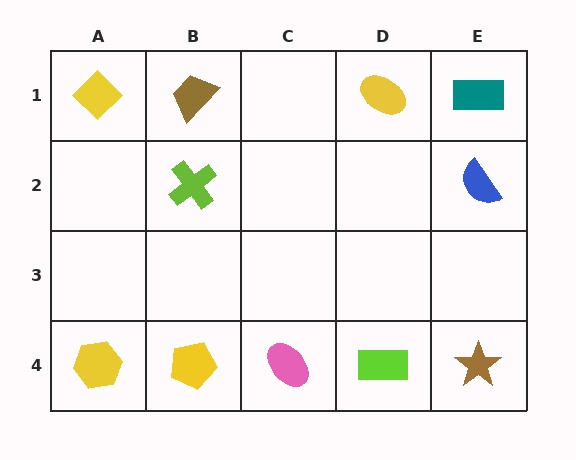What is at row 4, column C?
A pink ellipse.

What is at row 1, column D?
A yellow ellipse.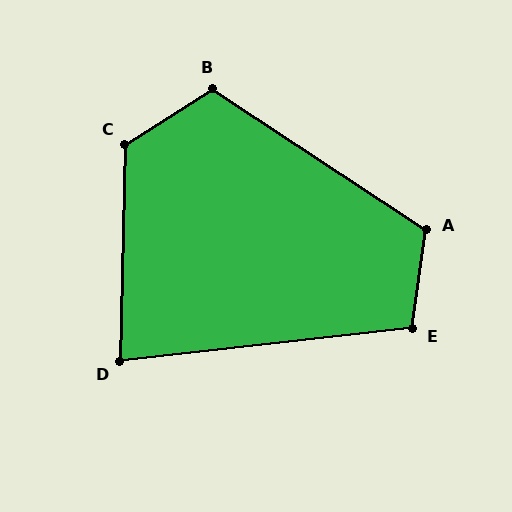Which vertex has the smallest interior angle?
D, at approximately 82 degrees.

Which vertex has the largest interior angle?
C, at approximately 123 degrees.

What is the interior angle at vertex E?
Approximately 104 degrees (obtuse).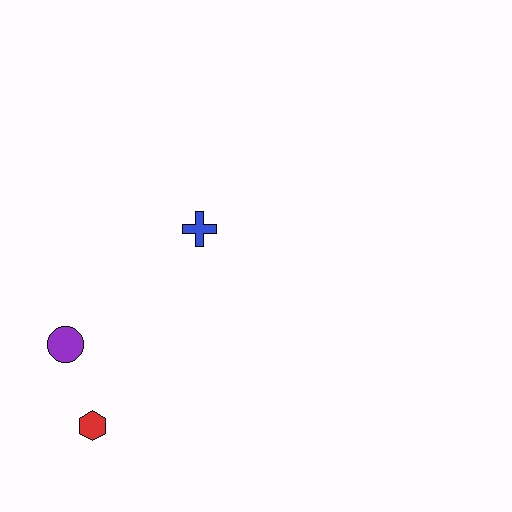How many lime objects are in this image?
There are no lime objects.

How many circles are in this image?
There is 1 circle.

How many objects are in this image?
There are 3 objects.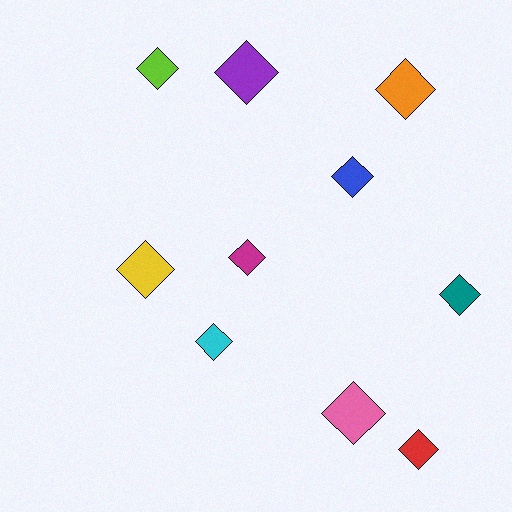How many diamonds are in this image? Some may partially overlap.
There are 10 diamonds.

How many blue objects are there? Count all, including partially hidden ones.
There is 1 blue object.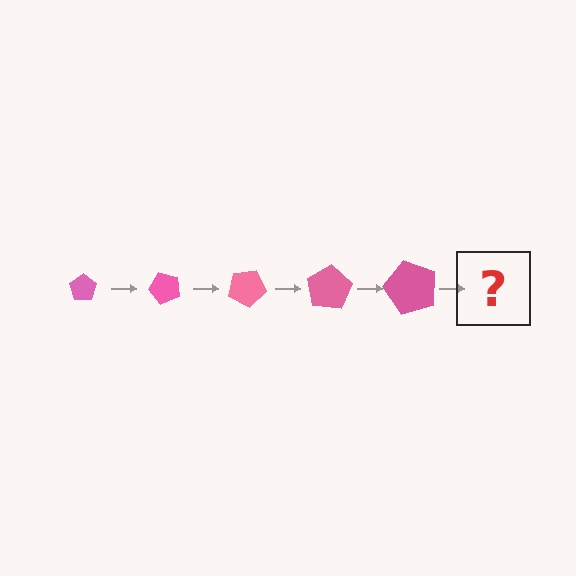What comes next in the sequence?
The next element should be a pentagon, larger than the previous one and rotated 250 degrees from the start.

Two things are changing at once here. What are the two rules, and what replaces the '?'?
The two rules are that the pentagon grows larger each step and it rotates 50 degrees each step. The '?' should be a pentagon, larger than the previous one and rotated 250 degrees from the start.